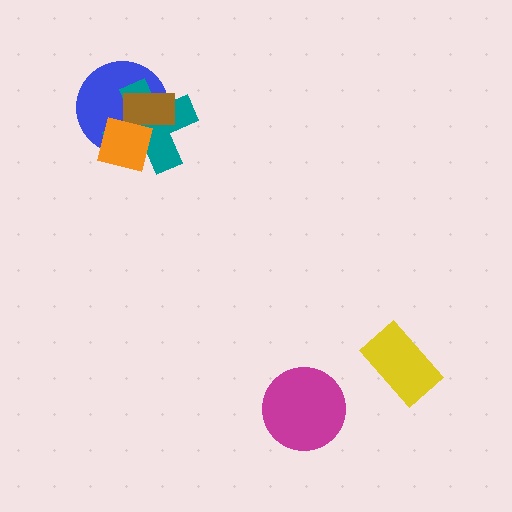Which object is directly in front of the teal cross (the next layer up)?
The brown rectangle is directly in front of the teal cross.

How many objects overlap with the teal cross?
3 objects overlap with the teal cross.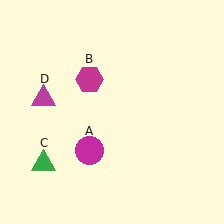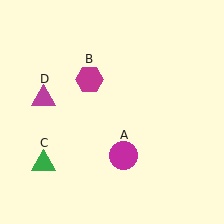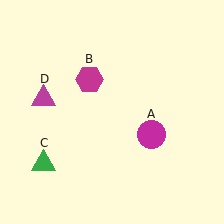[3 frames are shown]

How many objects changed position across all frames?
1 object changed position: magenta circle (object A).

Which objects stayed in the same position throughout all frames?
Magenta hexagon (object B) and green triangle (object C) and magenta triangle (object D) remained stationary.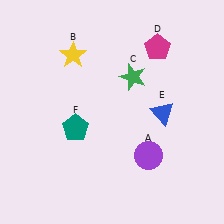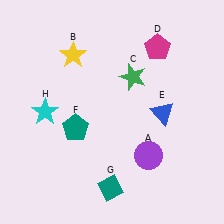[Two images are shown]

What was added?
A teal diamond (G), a cyan star (H) were added in Image 2.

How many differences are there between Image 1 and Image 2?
There are 2 differences between the two images.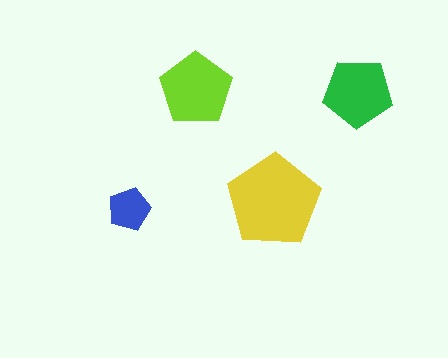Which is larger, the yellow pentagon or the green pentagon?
The yellow one.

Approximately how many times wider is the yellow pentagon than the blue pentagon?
About 2 times wider.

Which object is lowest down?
The blue pentagon is bottommost.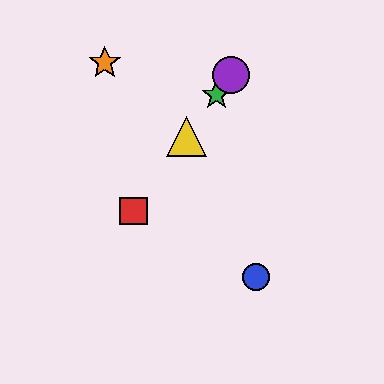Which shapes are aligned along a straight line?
The red square, the green star, the yellow triangle, the purple circle are aligned along a straight line.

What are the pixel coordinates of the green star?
The green star is at (217, 95).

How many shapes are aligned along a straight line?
4 shapes (the red square, the green star, the yellow triangle, the purple circle) are aligned along a straight line.